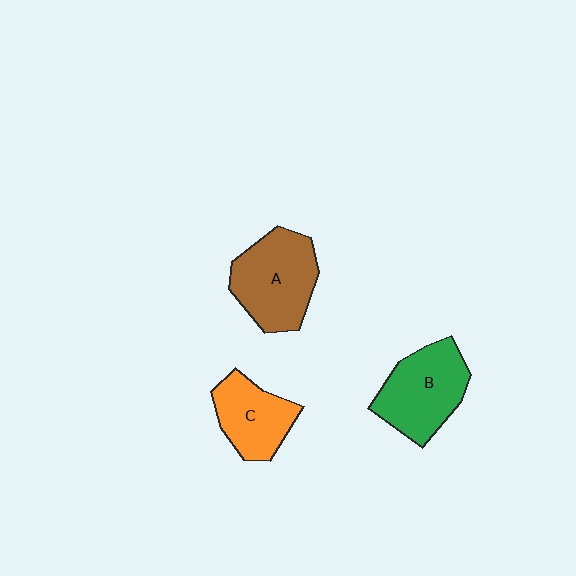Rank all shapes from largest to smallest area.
From largest to smallest: A (brown), B (green), C (orange).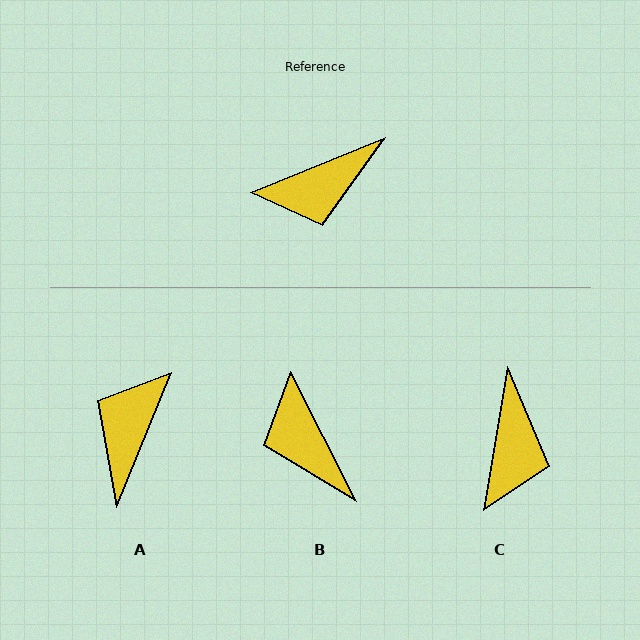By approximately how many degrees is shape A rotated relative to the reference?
Approximately 134 degrees clockwise.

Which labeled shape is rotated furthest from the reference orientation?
A, about 134 degrees away.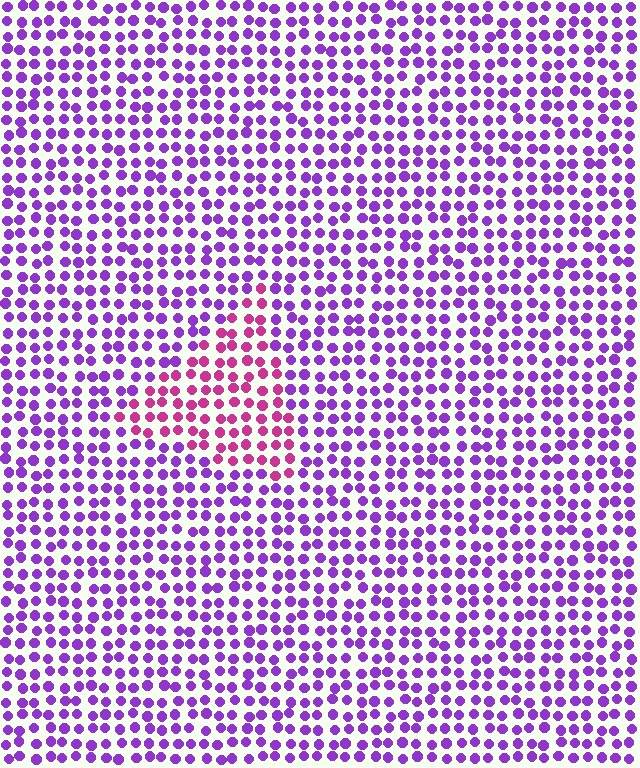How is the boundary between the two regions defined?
The boundary is defined purely by a slight shift in hue (about 45 degrees). Spacing, size, and orientation are identical on both sides.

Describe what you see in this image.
The image is filled with small purple elements in a uniform arrangement. A triangle-shaped region is visible where the elements are tinted to a slightly different hue, forming a subtle color boundary.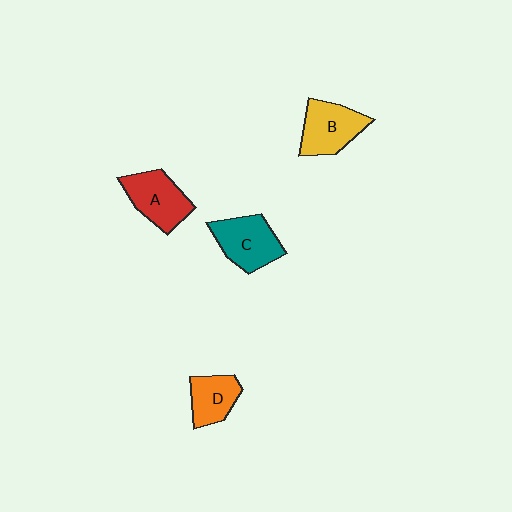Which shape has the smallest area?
Shape D (orange).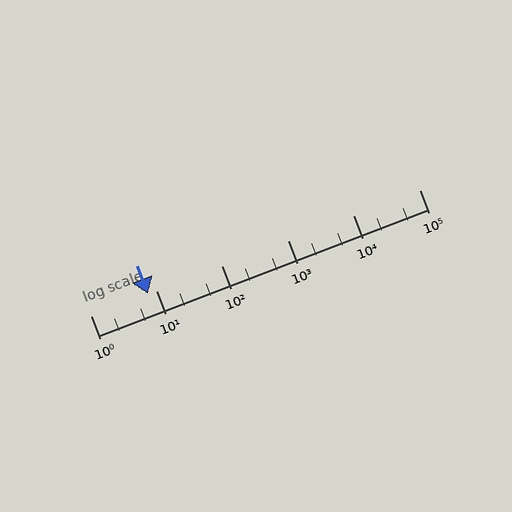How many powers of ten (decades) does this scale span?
The scale spans 5 decades, from 1 to 100000.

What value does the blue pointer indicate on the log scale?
The pointer indicates approximately 7.4.